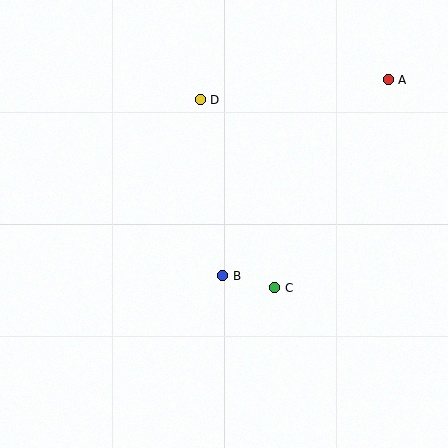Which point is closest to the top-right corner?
Point A is closest to the top-right corner.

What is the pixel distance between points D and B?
The distance between D and B is 177 pixels.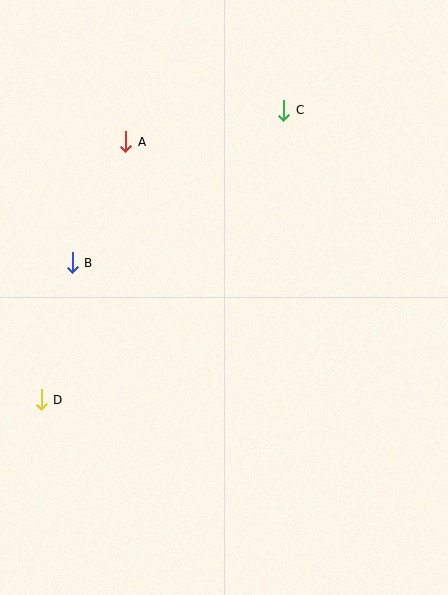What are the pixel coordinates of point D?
Point D is at (41, 400).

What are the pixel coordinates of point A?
Point A is at (126, 142).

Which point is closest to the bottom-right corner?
Point D is closest to the bottom-right corner.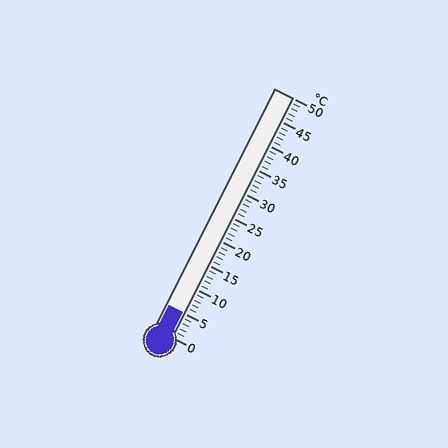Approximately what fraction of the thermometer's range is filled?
The thermometer is filled to approximately 10% of its range.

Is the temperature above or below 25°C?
The temperature is below 25°C.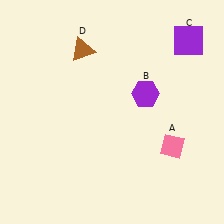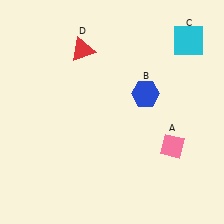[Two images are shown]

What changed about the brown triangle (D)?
In Image 1, D is brown. In Image 2, it changed to red.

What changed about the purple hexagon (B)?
In Image 1, B is purple. In Image 2, it changed to blue.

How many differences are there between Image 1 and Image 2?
There are 3 differences between the two images.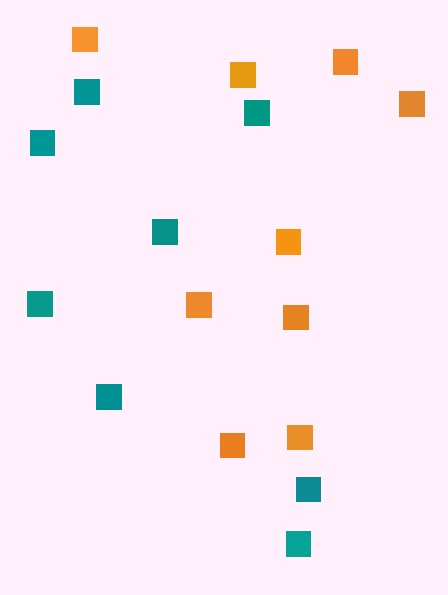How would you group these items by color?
There are 2 groups: one group of teal squares (8) and one group of orange squares (9).